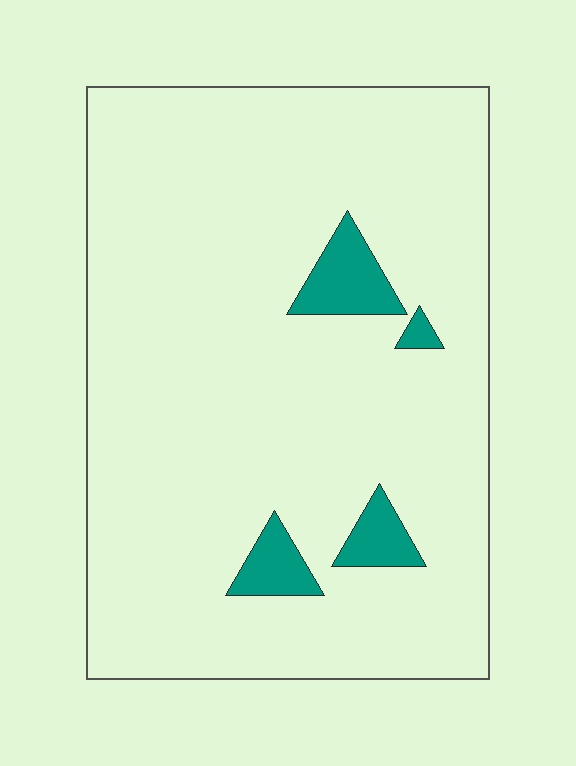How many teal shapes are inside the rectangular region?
4.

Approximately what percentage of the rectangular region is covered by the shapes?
Approximately 5%.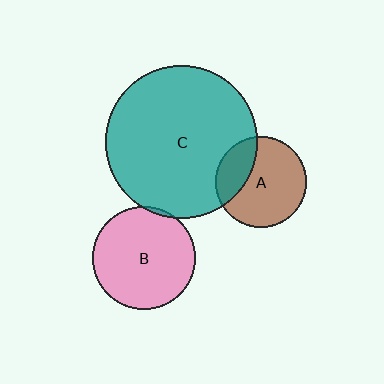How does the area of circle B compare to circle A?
Approximately 1.3 times.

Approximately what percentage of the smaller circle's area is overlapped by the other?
Approximately 5%.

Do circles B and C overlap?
Yes.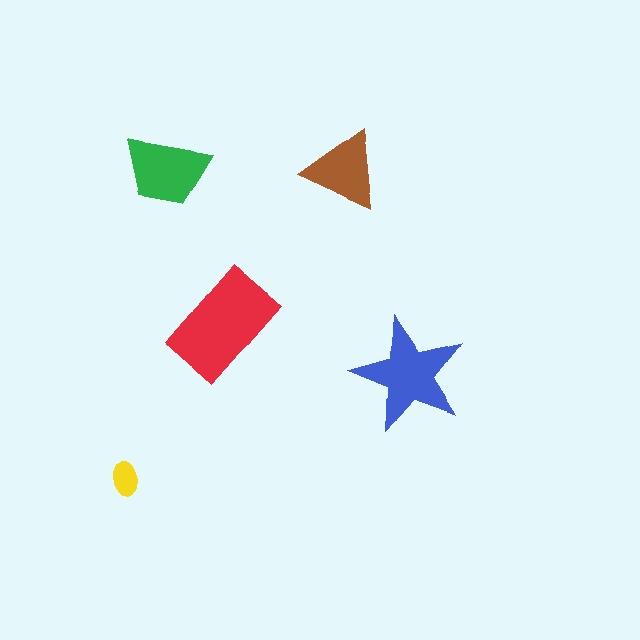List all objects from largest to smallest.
The red rectangle, the blue star, the green trapezoid, the brown triangle, the yellow ellipse.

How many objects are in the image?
There are 5 objects in the image.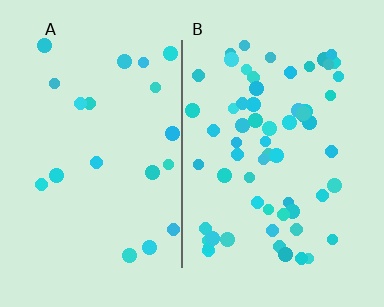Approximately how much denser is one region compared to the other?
Approximately 3.1× — region B over region A.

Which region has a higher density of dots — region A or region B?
B (the right).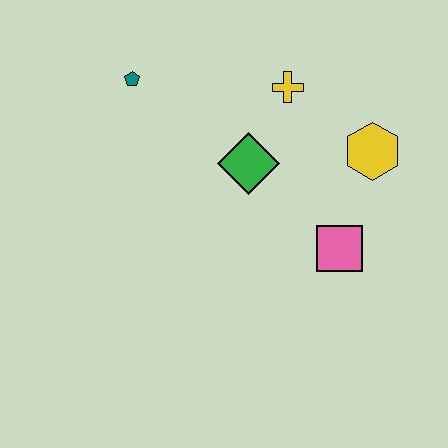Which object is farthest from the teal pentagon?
The pink square is farthest from the teal pentagon.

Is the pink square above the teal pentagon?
No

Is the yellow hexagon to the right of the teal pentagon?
Yes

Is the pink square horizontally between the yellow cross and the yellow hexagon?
Yes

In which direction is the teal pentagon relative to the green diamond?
The teal pentagon is to the left of the green diamond.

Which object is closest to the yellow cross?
The green diamond is closest to the yellow cross.